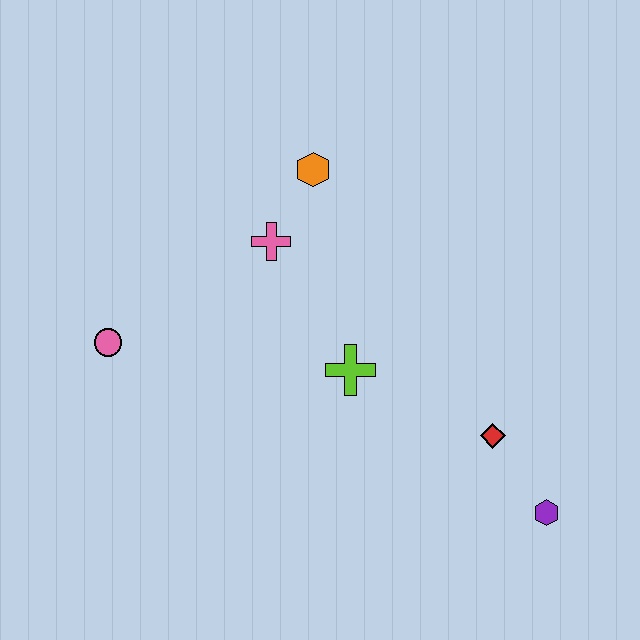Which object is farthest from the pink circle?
The purple hexagon is farthest from the pink circle.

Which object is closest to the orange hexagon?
The pink cross is closest to the orange hexagon.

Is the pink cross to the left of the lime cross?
Yes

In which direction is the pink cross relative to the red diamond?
The pink cross is to the left of the red diamond.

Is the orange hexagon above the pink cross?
Yes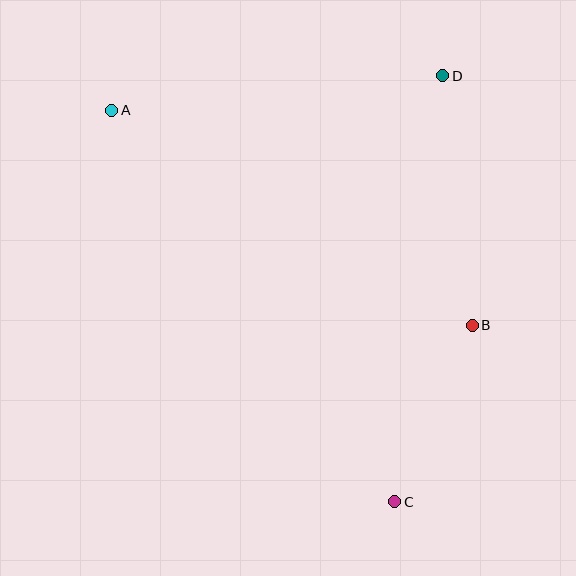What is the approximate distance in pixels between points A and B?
The distance between A and B is approximately 420 pixels.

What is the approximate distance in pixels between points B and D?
The distance between B and D is approximately 251 pixels.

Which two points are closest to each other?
Points B and C are closest to each other.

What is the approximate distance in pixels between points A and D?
The distance between A and D is approximately 333 pixels.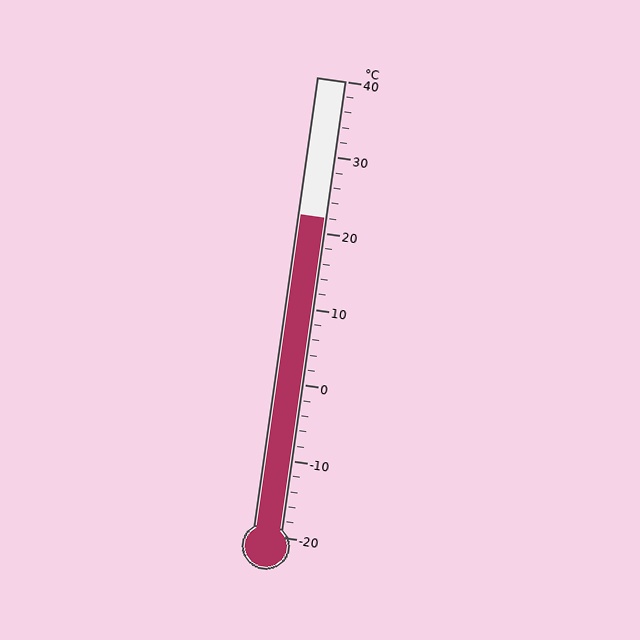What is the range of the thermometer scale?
The thermometer scale ranges from -20°C to 40°C.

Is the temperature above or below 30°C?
The temperature is below 30°C.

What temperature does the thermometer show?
The thermometer shows approximately 22°C.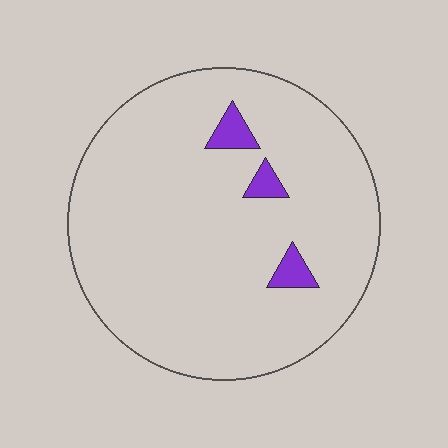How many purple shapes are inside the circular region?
3.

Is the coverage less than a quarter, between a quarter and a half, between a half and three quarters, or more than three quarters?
Less than a quarter.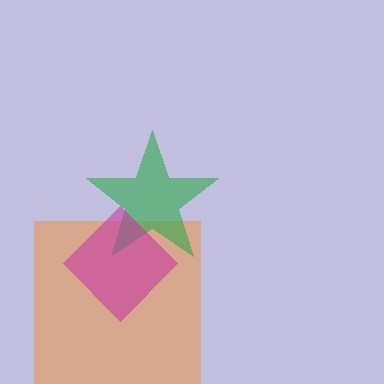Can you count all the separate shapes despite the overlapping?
Yes, there are 3 separate shapes.